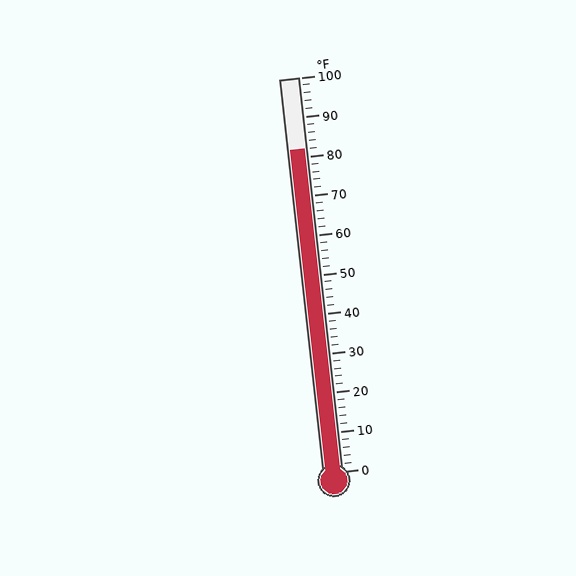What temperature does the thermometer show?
The thermometer shows approximately 82°F.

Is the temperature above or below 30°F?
The temperature is above 30°F.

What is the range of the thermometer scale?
The thermometer scale ranges from 0°F to 100°F.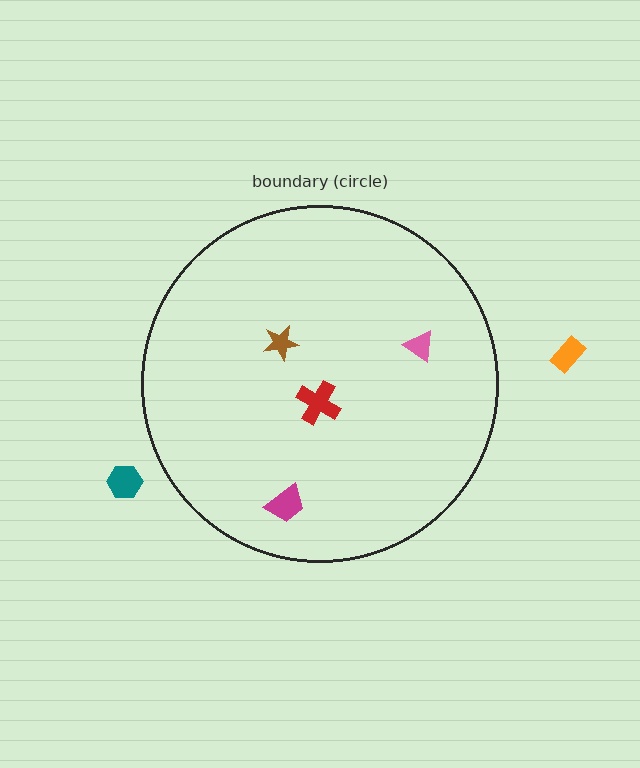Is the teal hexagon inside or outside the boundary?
Outside.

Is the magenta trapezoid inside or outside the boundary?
Inside.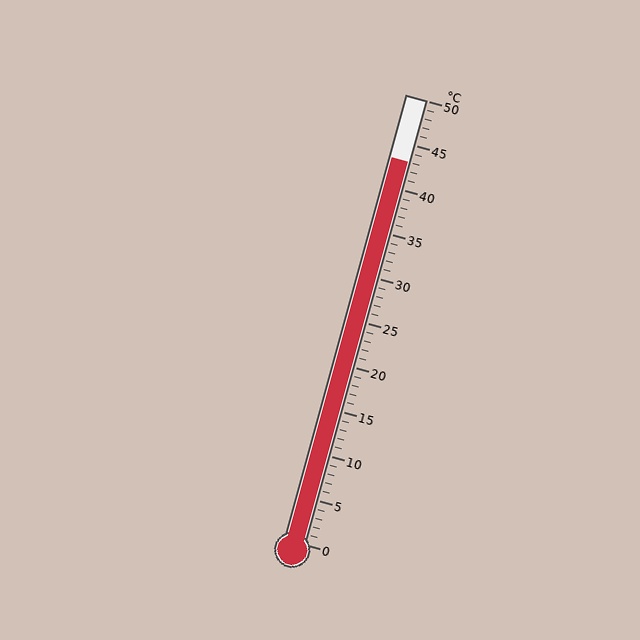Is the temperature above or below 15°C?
The temperature is above 15°C.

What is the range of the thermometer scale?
The thermometer scale ranges from 0°C to 50°C.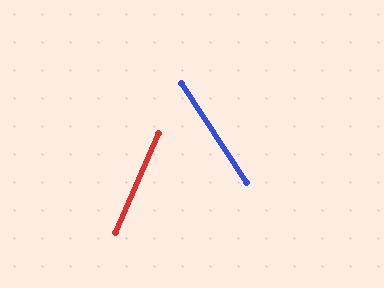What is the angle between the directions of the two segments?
Approximately 57 degrees.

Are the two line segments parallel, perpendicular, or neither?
Neither parallel nor perpendicular — they differ by about 57°.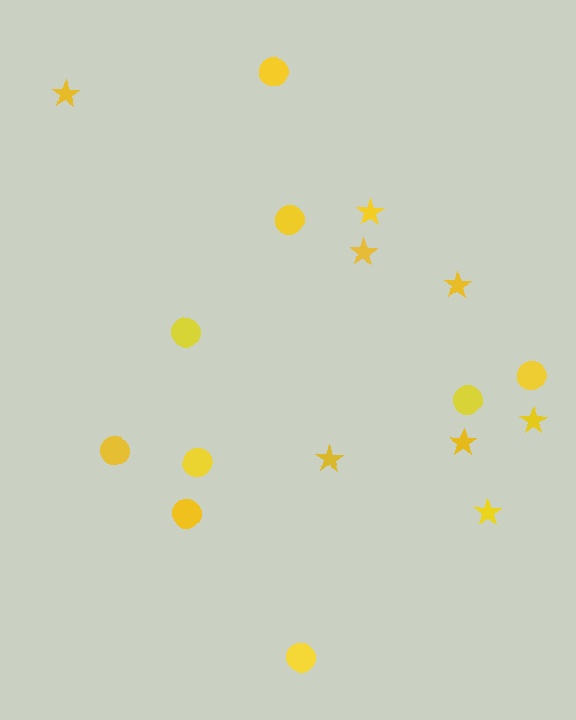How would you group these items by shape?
There are 2 groups: one group of circles (9) and one group of stars (8).